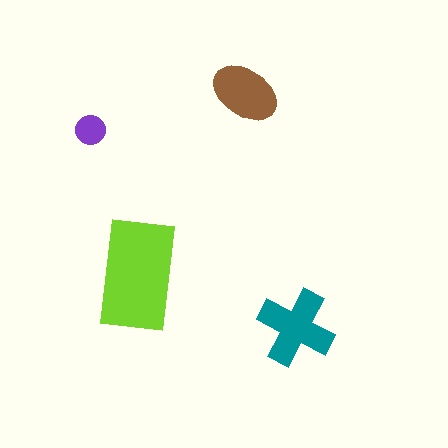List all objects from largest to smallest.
The lime rectangle, the teal cross, the brown ellipse, the purple circle.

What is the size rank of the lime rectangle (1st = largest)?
1st.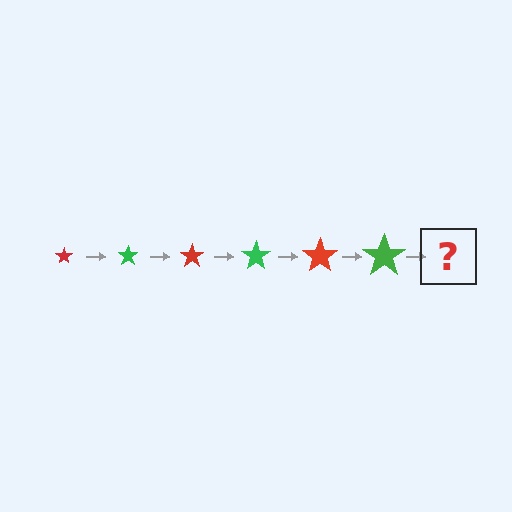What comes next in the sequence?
The next element should be a red star, larger than the previous one.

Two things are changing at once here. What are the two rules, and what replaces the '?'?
The two rules are that the star grows larger each step and the color cycles through red and green. The '?' should be a red star, larger than the previous one.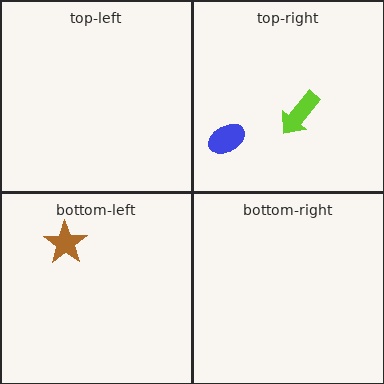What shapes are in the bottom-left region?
The brown star.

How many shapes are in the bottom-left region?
1.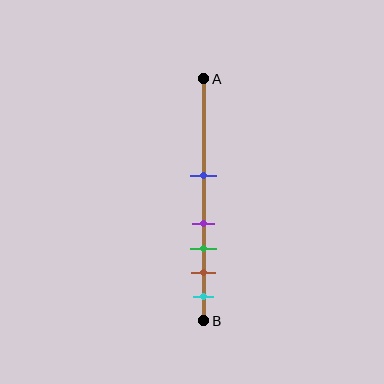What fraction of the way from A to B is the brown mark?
The brown mark is approximately 80% (0.8) of the way from A to B.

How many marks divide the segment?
There are 5 marks dividing the segment.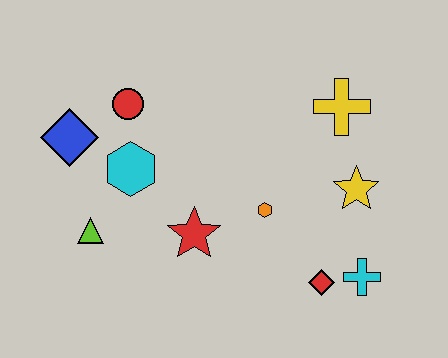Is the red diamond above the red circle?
No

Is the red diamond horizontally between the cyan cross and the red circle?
Yes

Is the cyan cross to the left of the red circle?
No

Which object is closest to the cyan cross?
The red diamond is closest to the cyan cross.